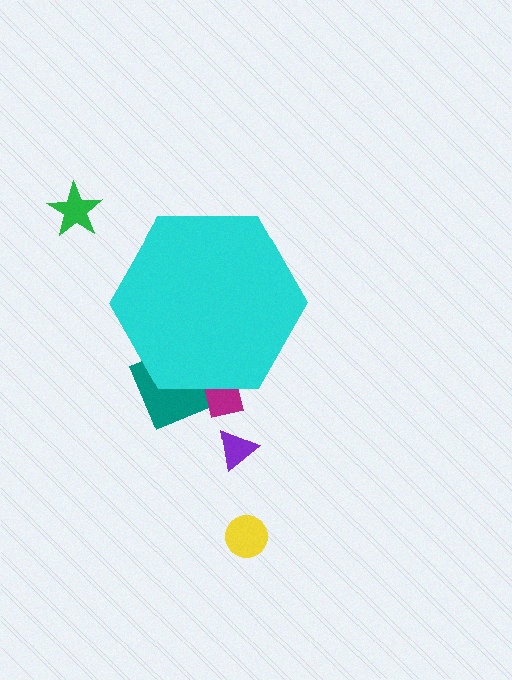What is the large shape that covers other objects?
A cyan hexagon.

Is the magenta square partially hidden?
Yes, the magenta square is partially hidden behind the cyan hexagon.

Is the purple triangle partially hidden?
No, the purple triangle is fully visible.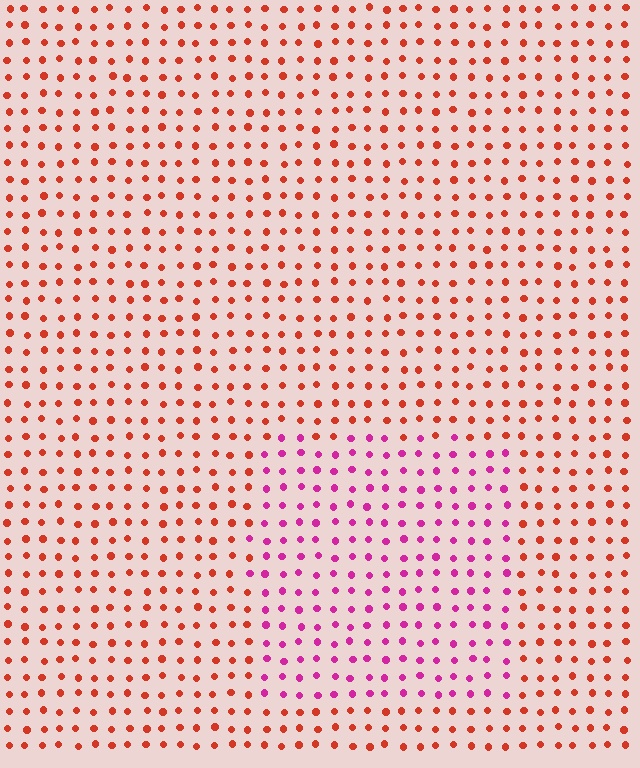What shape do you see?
I see a rectangle.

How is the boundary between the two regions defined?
The boundary is defined purely by a slight shift in hue (about 49 degrees). Spacing, size, and orientation are identical on both sides.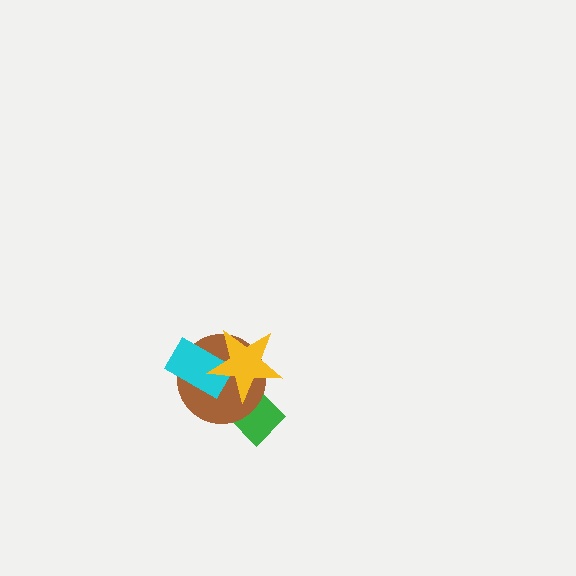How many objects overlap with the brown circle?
3 objects overlap with the brown circle.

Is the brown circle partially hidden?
Yes, it is partially covered by another shape.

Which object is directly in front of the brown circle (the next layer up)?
The cyan rectangle is directly in front of the brown circle.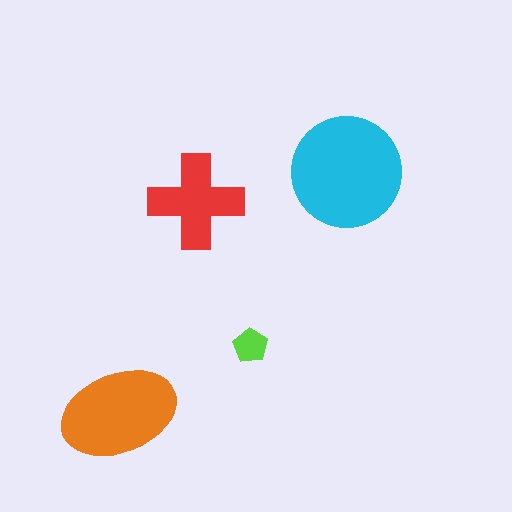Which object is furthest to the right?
The cyan circle is rightmost.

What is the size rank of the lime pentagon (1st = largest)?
4th.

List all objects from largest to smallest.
The cyan circle, the orange ellipse, the red cross, the lime pentagon.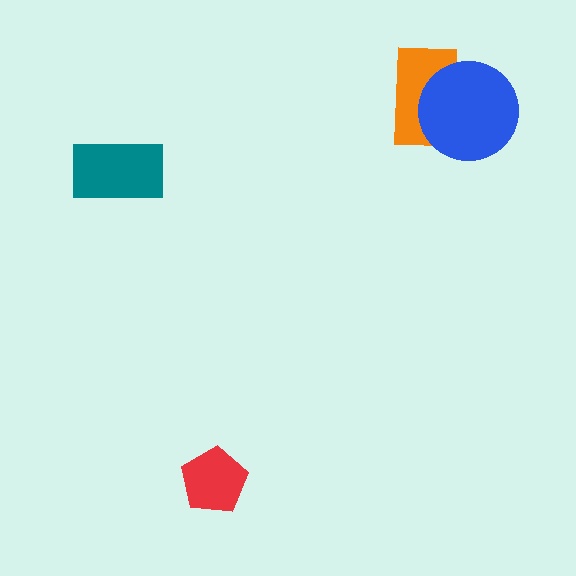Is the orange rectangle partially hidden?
Yes, it is partially covered by another shape.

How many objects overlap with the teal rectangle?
0 objects overlap with the teal rectangle.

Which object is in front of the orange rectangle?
The blue circle is in front of the orange rectangle.